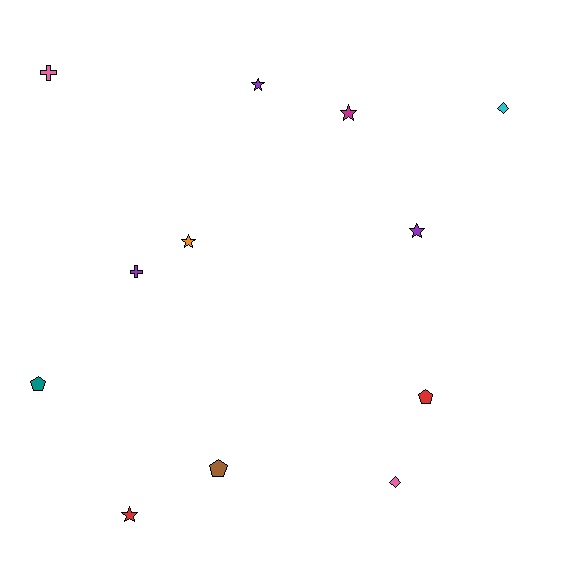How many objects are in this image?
There are 12 objects.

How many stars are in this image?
There are 5 stars.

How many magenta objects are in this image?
There is 1 magenta object.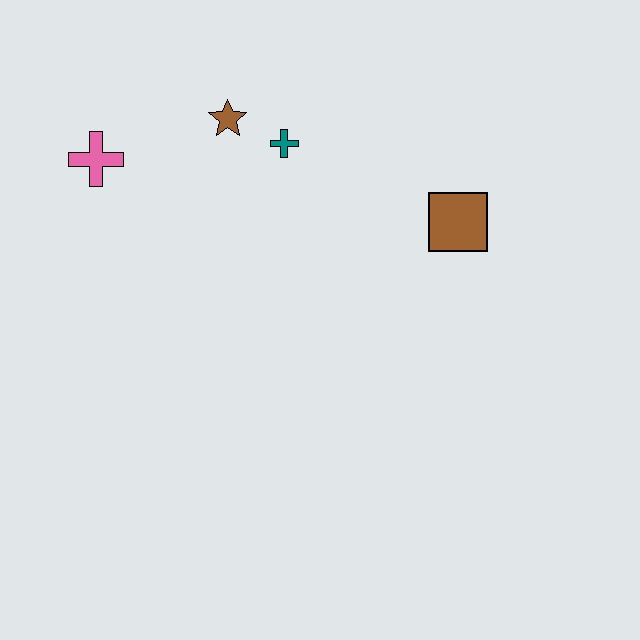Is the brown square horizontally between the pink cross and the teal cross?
No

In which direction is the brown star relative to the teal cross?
The brown star is to the left of the teal cross.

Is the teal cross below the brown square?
No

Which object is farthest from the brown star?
The brown square is farthest from the brown star.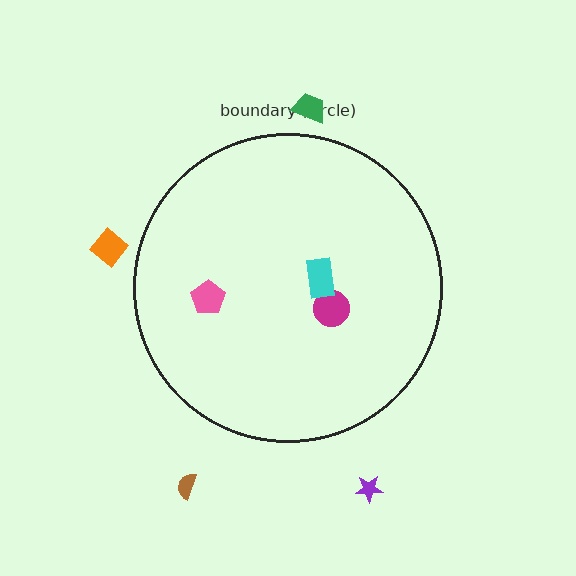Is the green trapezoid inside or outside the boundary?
Outside.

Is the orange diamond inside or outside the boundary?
Outside.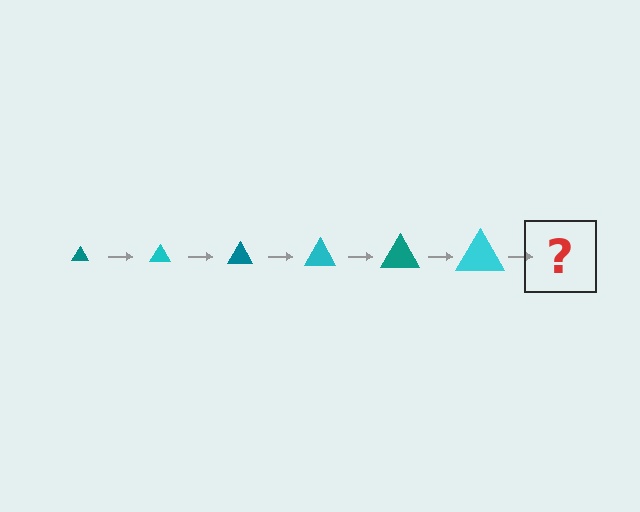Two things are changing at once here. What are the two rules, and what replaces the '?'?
The two rules are that the triangle grows larger each step and the color cycles through teal and cyan. The '?' should be a teal triangle, larger than the previous one.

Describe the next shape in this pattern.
It should be a teal triangle, larger than the previous one.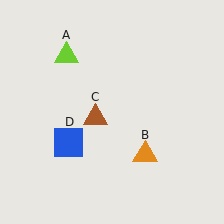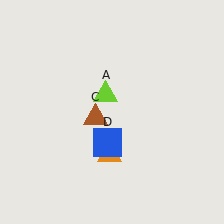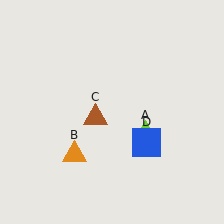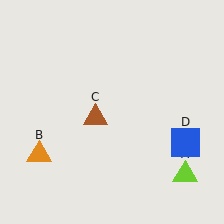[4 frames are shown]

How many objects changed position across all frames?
3 objects changed position: lime triangle (object A), orange triangle (object B), blue square (object D).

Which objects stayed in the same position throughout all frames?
Brown triangle (object C) remained stationary.